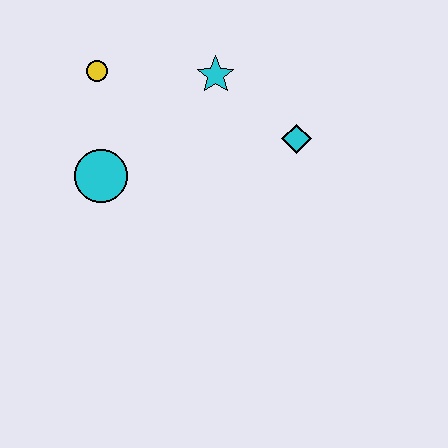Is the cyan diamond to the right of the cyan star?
Yes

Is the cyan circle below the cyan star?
Yes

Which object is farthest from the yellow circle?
The cyan diamond is farthest from the yellow circle.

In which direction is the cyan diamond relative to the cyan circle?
The cyan diamond is to the right of the cyan circle.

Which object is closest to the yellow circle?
The cyan circle is closest to the yellow circle.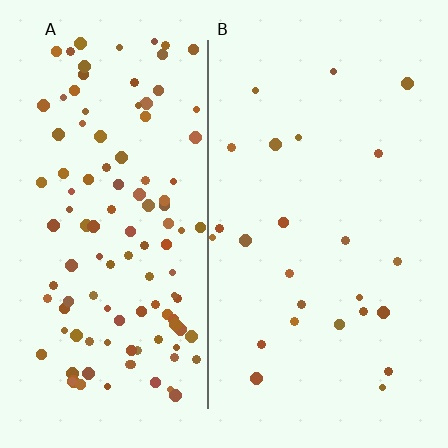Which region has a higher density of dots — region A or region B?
A (the left).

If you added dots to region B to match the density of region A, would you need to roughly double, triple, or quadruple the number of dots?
Approximately quadruple.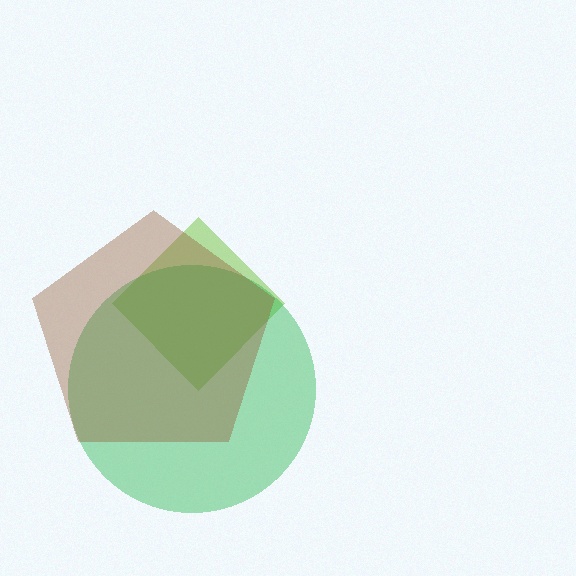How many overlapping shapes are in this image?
There are 3 overlapping shapes in the image.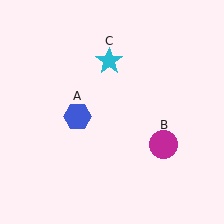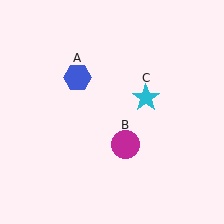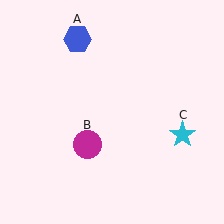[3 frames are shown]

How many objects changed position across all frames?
3 objects changed position: blue hexagon (object A), magenta circle (object B), cyan star (object C).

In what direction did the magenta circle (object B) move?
The magenta circle (object B) moved left.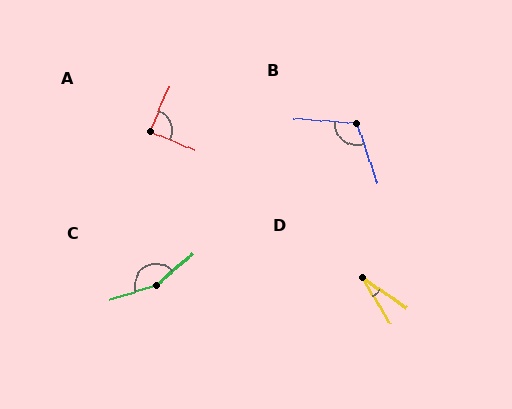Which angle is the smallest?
D, at approximately 24 degrees.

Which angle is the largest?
C, at approximately 157 degrees.